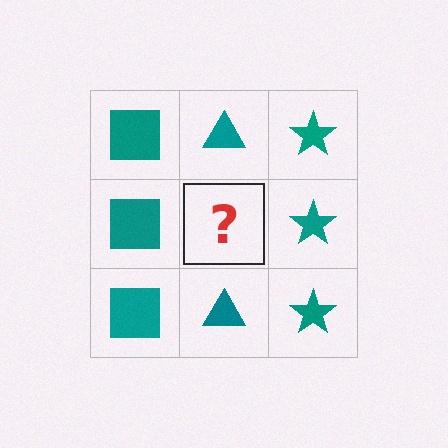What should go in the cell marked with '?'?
The missing cell should contain a teal triangle.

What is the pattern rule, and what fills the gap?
The rule is that each column has a consistent shape. The gap should be filled with a teal triangle.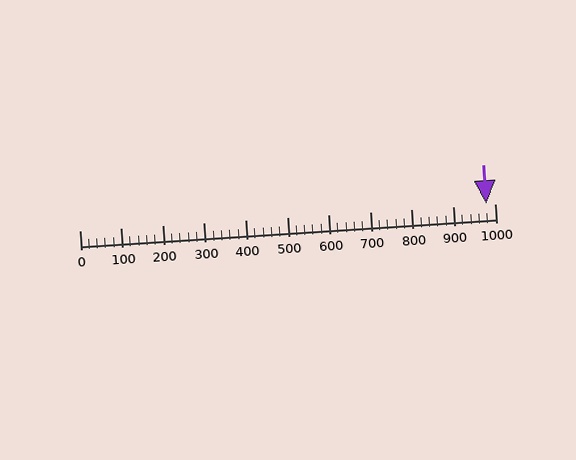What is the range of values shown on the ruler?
The ruler shows values from 0 to 1000.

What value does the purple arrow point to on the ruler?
The purple arrow points to approximately 980.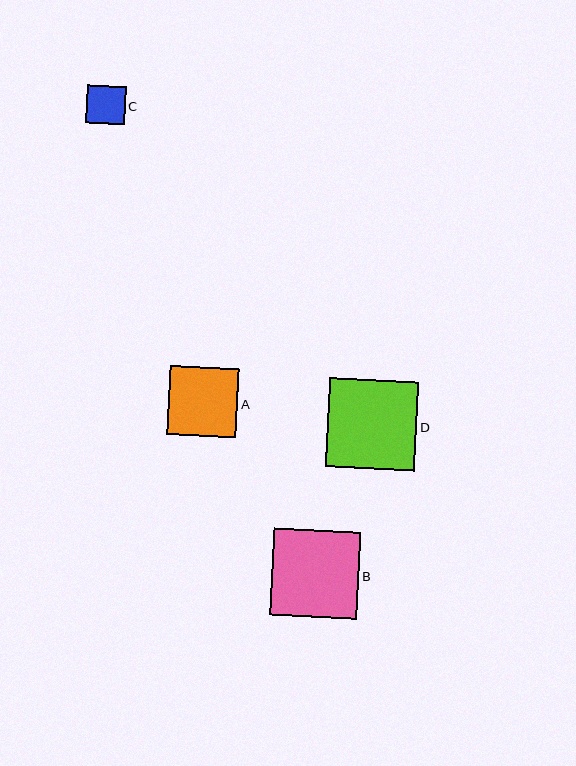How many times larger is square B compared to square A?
Square B is approximately 1.3 times the size of square A.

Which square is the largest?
Square D is the largest with a size of approximately 90 pixels.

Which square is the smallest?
Square C is the smallest with a size of approximately 38 pixels.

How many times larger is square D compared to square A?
Square D is approximately 1.3 times the size of square A.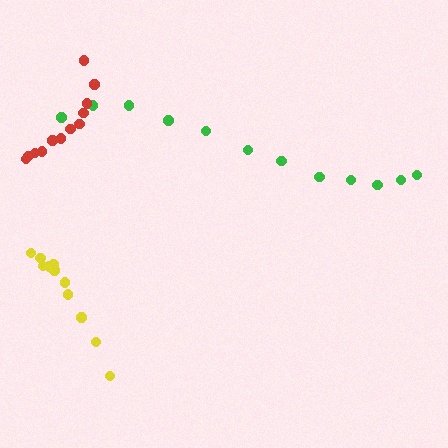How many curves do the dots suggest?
There are 3 distinct paths.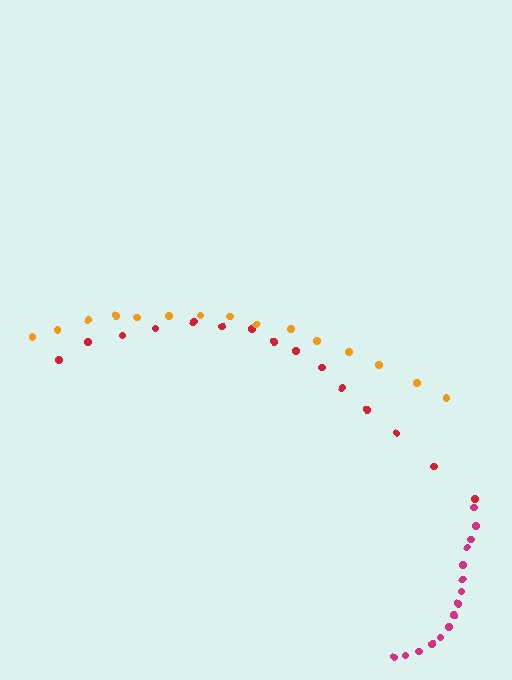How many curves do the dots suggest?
There are 3 distinct paths.